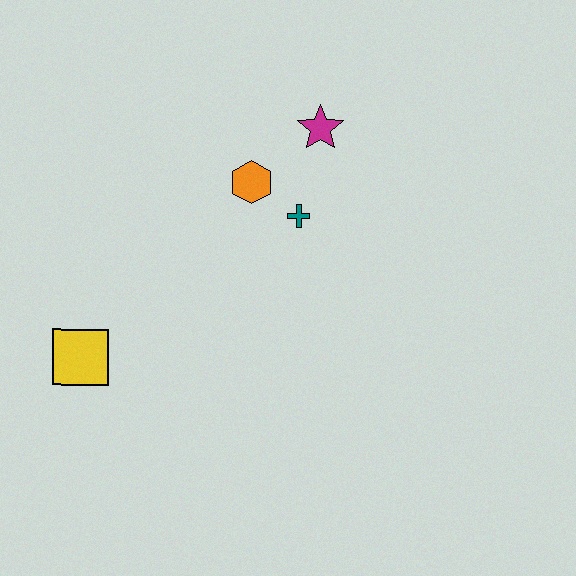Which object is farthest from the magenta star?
The yellow square is farthest from the magenta star.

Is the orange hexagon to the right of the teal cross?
No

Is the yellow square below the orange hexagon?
Yes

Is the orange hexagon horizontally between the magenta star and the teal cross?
No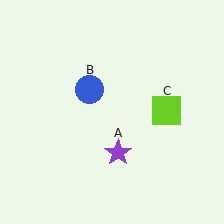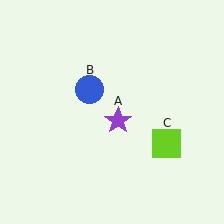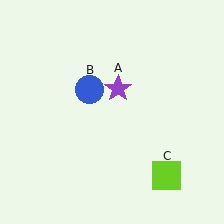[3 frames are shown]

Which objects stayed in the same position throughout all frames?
Blue circle (object B) remained stationary.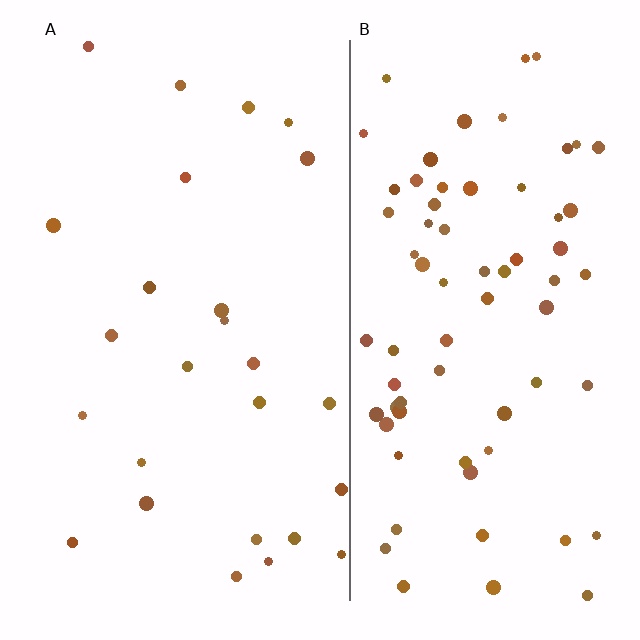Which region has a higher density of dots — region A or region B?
B (the right).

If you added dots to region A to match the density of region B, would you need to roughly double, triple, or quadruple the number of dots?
Approximately triple.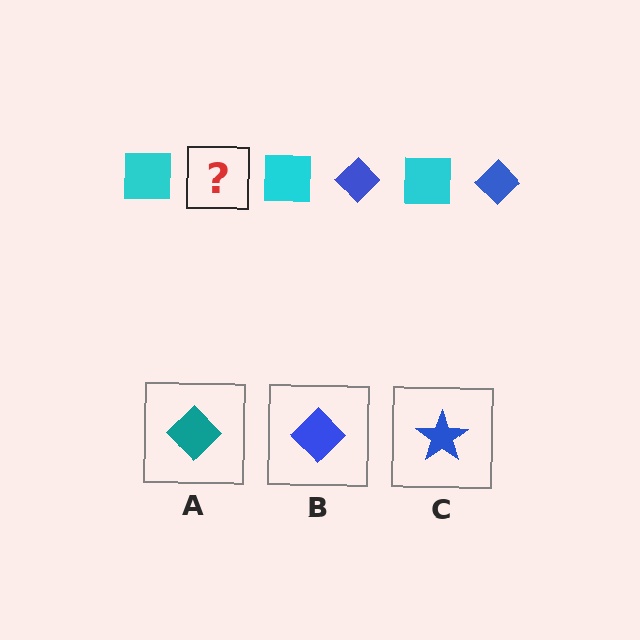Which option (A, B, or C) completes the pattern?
B.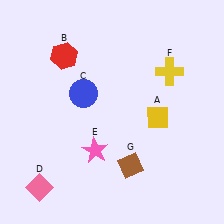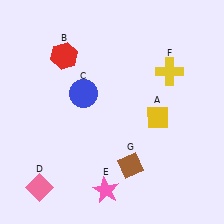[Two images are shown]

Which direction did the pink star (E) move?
The pink star (E) moved down.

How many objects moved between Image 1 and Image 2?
1 object moved between the two images.